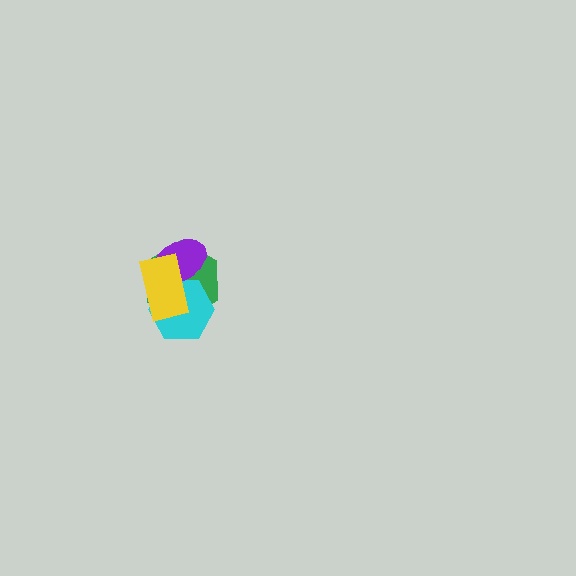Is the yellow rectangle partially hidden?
No, no other shape covers it.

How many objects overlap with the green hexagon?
3 objects overlap with the green hexagon.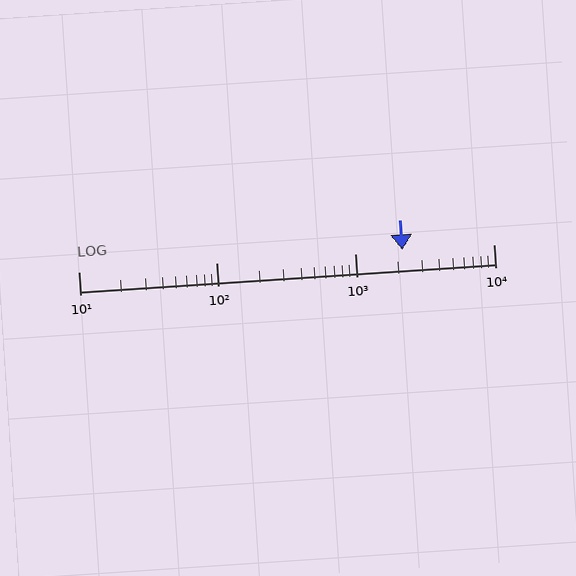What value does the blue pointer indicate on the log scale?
The pointer indicates approximately 2200.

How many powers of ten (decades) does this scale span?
The scale spans 3 decades, from 10 to 10000.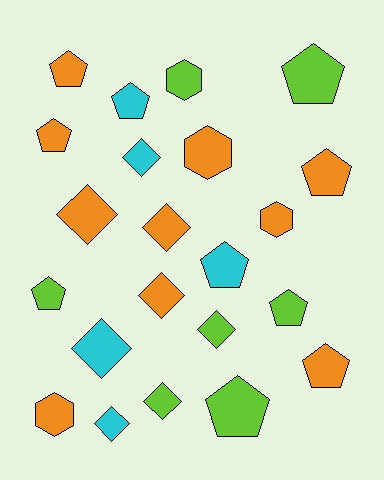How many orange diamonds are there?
There are 3 orange diamonds.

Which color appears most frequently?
Orange, with 10 objects.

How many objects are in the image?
There are 22 objects.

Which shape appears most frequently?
Pentagon, with 10 objects.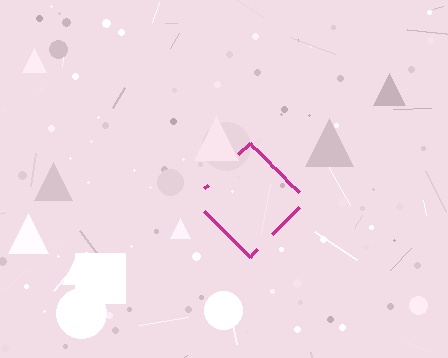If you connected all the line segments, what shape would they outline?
They would outline a diamond.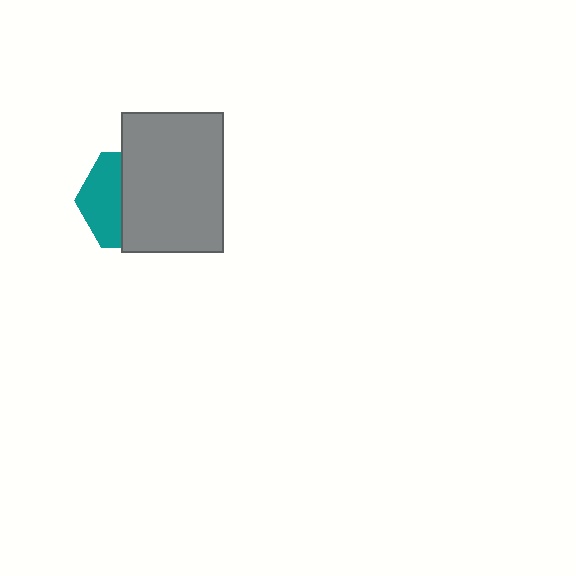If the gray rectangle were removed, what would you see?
You would see the complete teal hexagon.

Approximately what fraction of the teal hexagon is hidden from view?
Roughly 59% of the teal hexagon is hidden behind the gray rectangle.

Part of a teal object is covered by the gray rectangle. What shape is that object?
It is a hexagon.